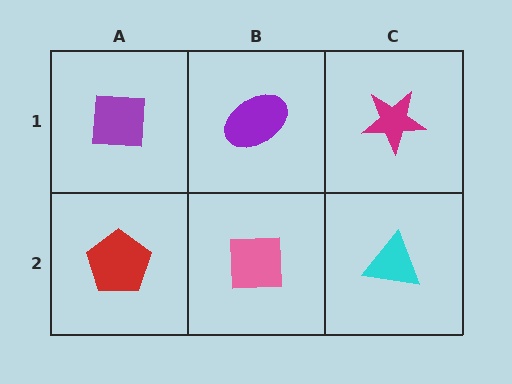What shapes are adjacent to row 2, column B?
A purple ellipse (row 1, column B), a red pentagon (row 2, column A), a cyan triangle (row 2, column C).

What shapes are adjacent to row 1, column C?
A cyan triangle (row 2, column C), a purple ellipse (row 1, column B).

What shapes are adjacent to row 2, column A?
A purple square (row 1, column A), a pink square (row 2, column B).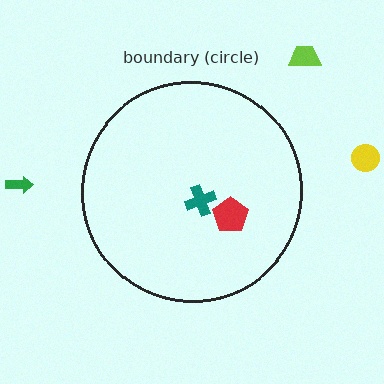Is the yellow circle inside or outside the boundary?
Outside.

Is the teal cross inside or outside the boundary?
Inside.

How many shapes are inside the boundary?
2 inside, 3 outside.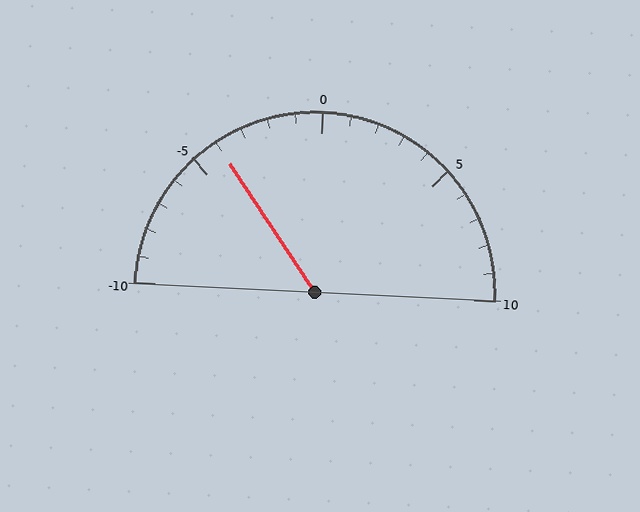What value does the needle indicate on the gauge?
The needle indicates approximately -4.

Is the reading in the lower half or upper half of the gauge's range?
The reading is in the lower half of the range (-10 to 10).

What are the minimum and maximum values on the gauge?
The gauge ranges from -10 to 10.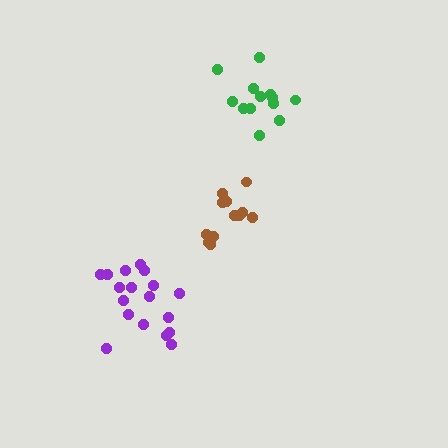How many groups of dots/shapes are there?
There are 3 groups.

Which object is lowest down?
The purple cluster is bottommost.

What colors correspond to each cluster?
The clusters are colored: green, brown, purple.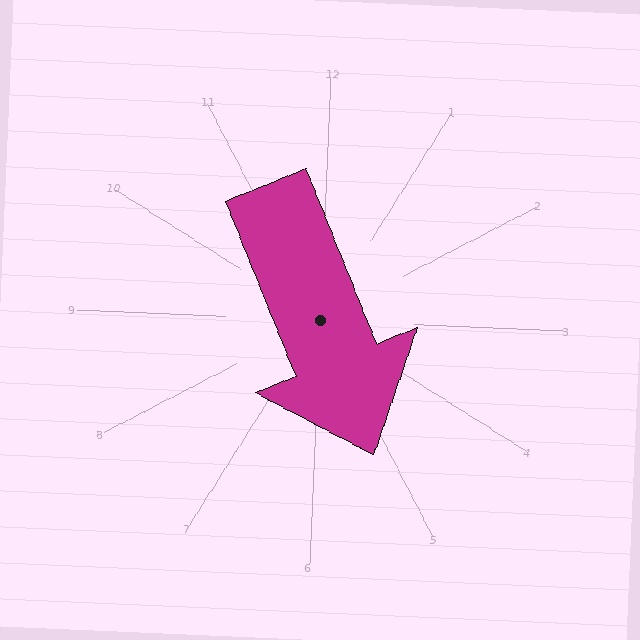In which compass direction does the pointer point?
Southeast.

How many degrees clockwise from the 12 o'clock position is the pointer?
Approximately 156 degrees.